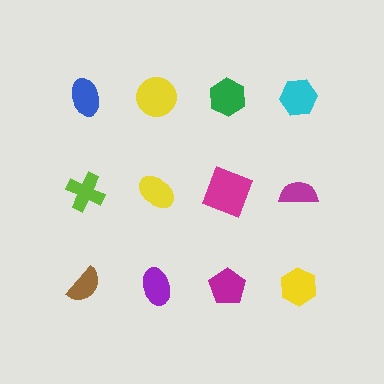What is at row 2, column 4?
A magenta semicircle.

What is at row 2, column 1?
A lime cross.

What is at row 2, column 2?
A yellow ellipse.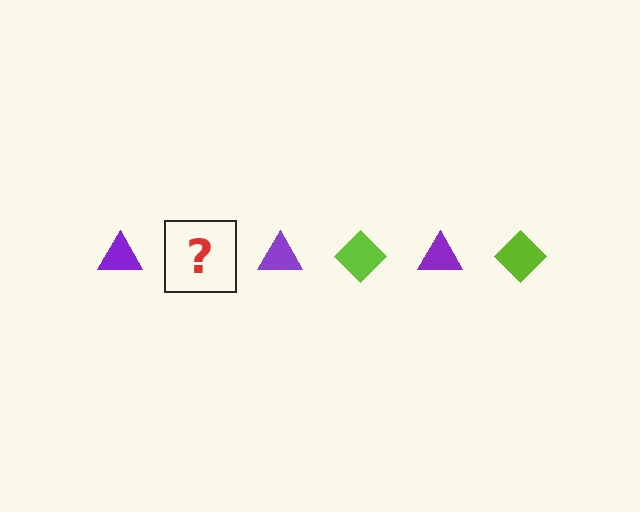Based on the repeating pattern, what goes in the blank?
The blank should be a lime diamond.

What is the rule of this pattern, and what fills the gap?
The rule is that the pattern alternates between purple triangle and lime diamond. The gap should be filled with a lime diamond.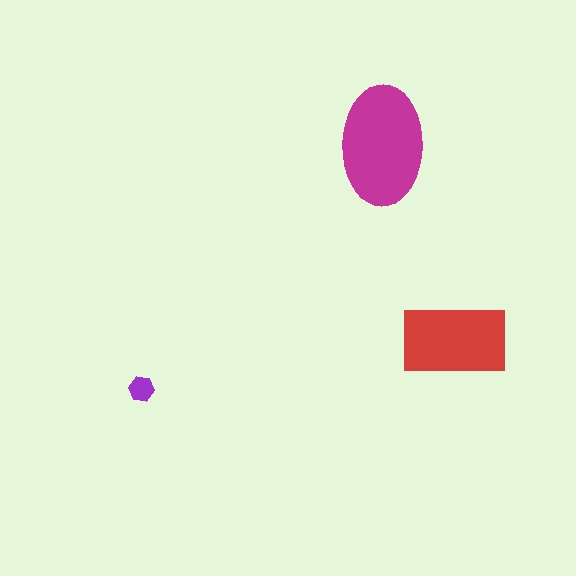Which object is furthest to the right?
The red rectangle is rightmost.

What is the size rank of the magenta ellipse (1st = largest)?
1st.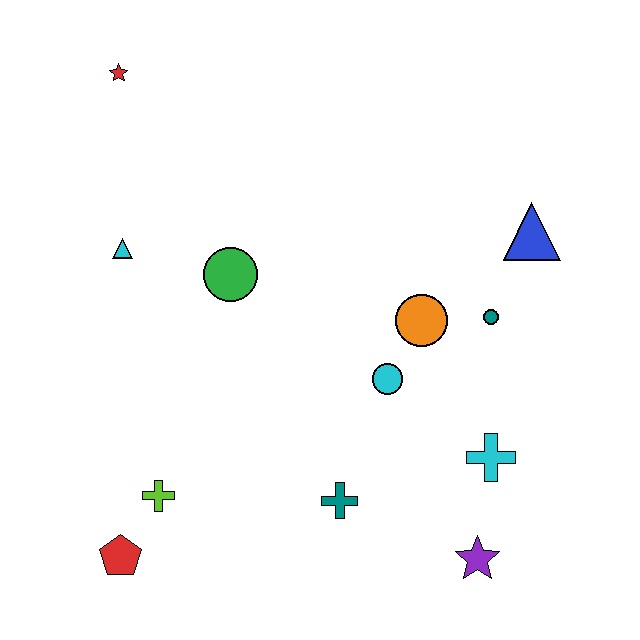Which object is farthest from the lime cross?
The blue triangle is farthest from the lime cross.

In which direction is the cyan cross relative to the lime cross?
The cyan cross is to the right of the lime cross.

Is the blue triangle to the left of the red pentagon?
No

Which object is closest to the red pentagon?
The lime cross is closest to the red pentagon.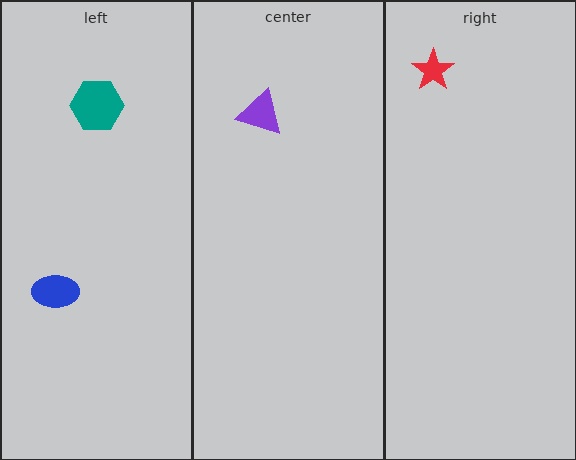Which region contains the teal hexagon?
The left region.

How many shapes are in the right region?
1.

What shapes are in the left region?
The blue ellipse, the teal hexagon.